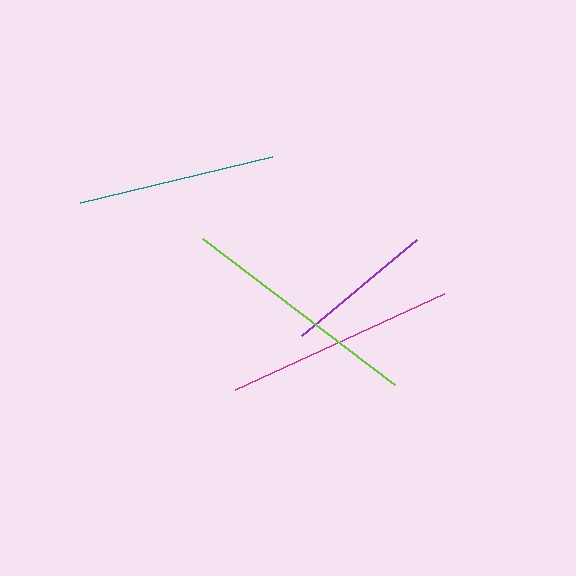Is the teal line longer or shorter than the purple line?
The teal line is longer than the purple line.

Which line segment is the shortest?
The purple line is the shortest at approximately 151 pixels.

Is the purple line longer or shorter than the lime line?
The lime line is longer than the purple line.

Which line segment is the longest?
The lime line is the longest at approximately 241 pixels.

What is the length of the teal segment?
The teal segment is approximately 197 pixels long.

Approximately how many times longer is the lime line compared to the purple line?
The lime line is approximately 1.6 times the length of the purple line.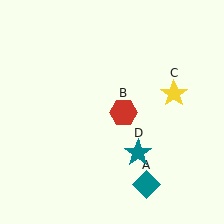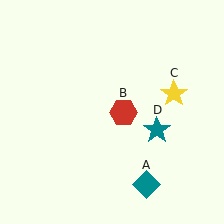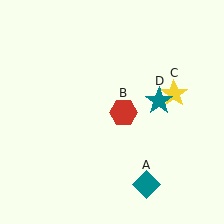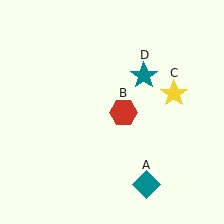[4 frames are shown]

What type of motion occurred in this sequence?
The teal star (object D) rotated counterclockwise around the center of the scene.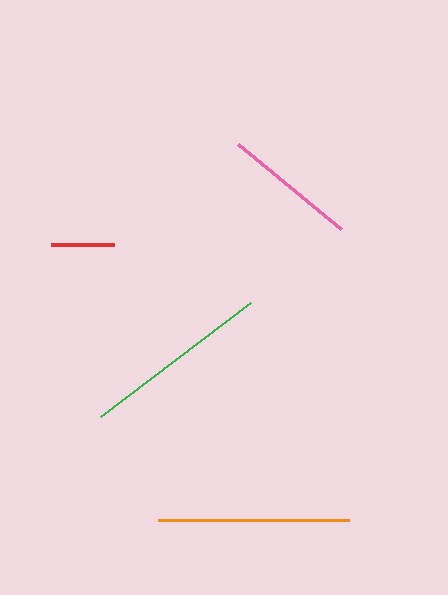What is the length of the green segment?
The green segment is approximately 188 pixels long.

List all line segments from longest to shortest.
From longest to shortest: orange, green, pink, red.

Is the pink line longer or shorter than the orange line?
The orange line is longer than the pink line.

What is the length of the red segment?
The red segment is approximately 63 pixels long.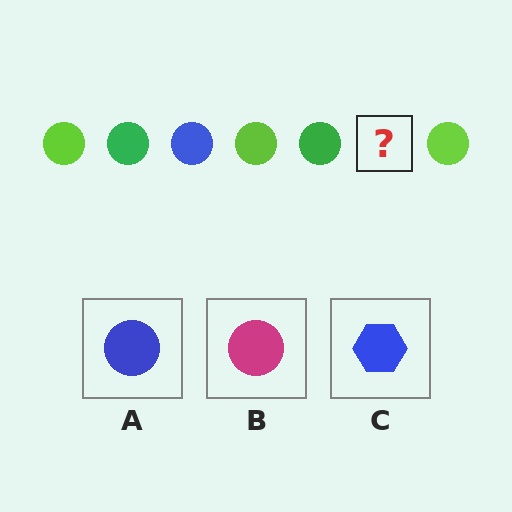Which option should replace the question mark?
Option A.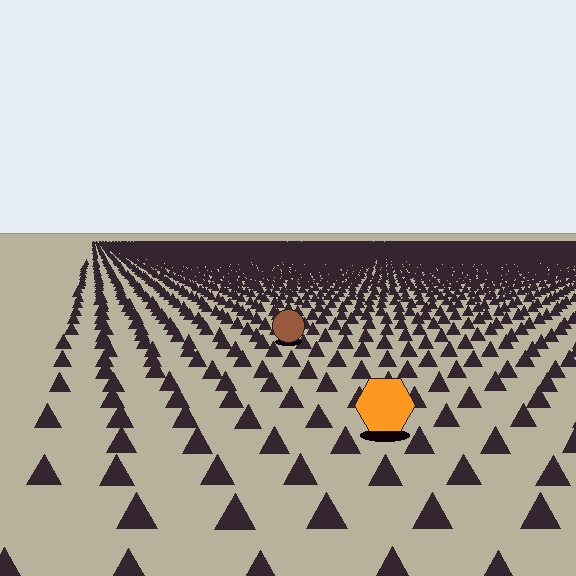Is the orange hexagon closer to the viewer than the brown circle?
Yes. The orange hexagon is closer — you can tell from the texture gradient: the ground texture is coarser near it.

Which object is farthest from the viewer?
The brown circle is farthest from the viewer. It appears smaller and the ground texture around it is denser.